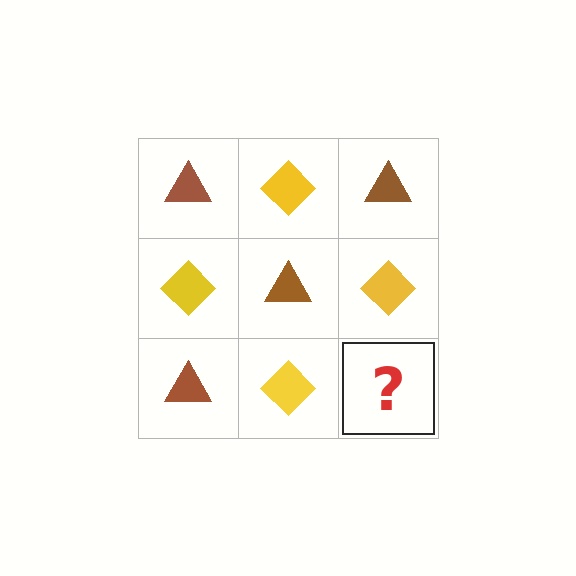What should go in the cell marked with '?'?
The missing cell should contain a brown triangle.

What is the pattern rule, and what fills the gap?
The rule is that it alternates brown triangle and yellow diamond in a checkerboard pattern. The gap should be filled with a brown triangle.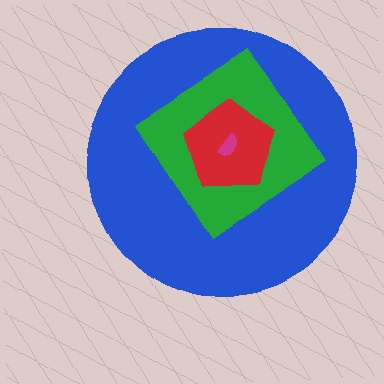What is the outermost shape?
The blue circle.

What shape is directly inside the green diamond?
The red pentagon.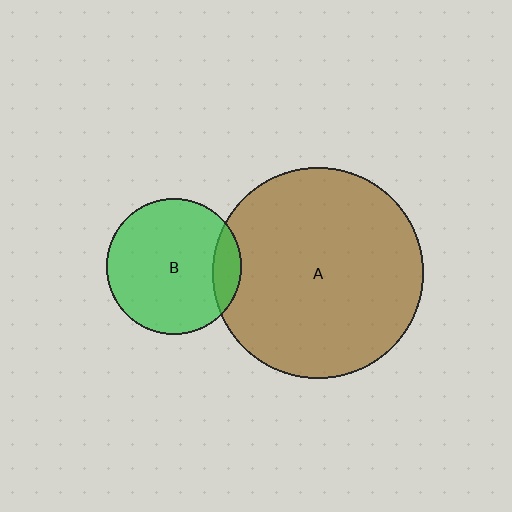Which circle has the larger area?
Circle A (brown).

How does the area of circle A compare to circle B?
Approximately 2.4 times.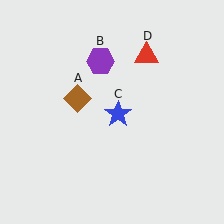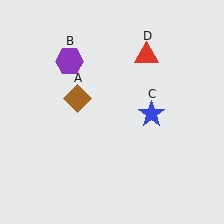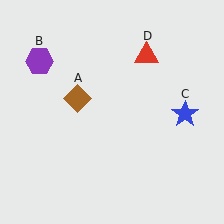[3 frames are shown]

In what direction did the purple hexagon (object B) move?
The purple hexagon (object B) moved left.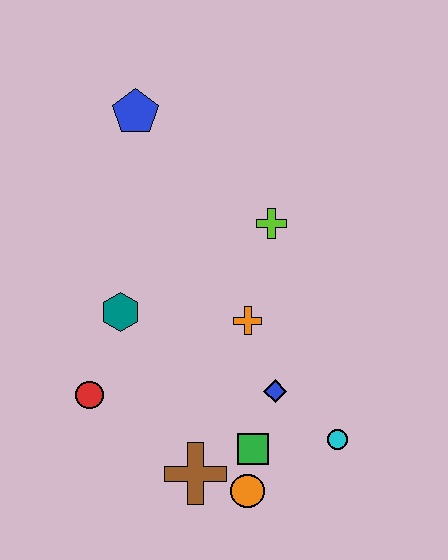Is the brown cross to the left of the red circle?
No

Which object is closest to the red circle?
The teal hexagon is closest to the red circle.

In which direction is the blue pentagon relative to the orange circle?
The blue pentagon is above the orange circle.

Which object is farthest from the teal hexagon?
The cyan circle is farthest from the teal hexagon.